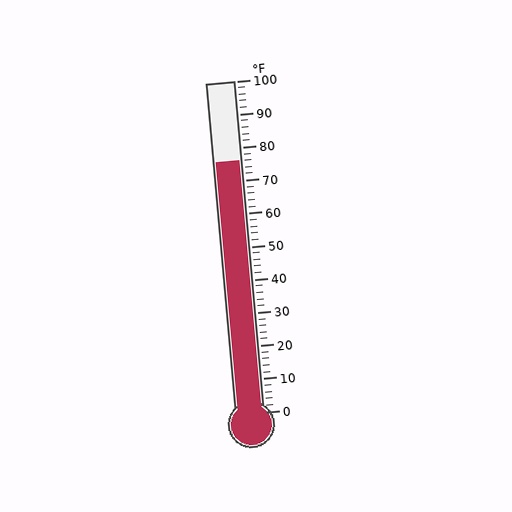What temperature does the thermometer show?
The thermometer shows approximately 76°F.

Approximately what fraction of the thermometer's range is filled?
The thermometer is filled to approximately 75% of its range.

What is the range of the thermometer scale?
The thermometer scale ranges from 0°F to 100°F.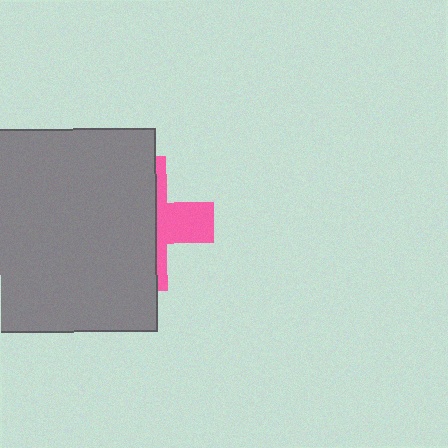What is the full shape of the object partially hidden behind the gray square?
The partially hidden object is a pink cross.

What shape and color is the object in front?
The object in front is a gray square.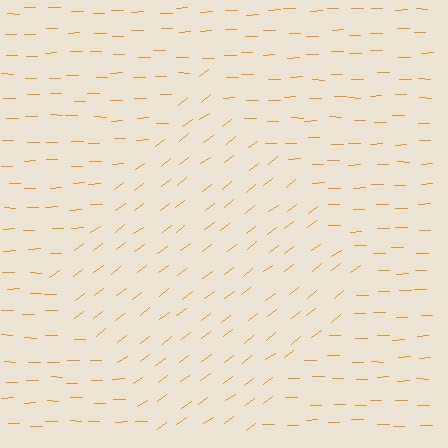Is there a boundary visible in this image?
Yes, there is a texture boundary formed by a change in line orientation.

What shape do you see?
I see a diamond.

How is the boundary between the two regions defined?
The boundary is defined purely by a change in line orientation (approximately 36 degrees difference). All lines are the same color and thickness.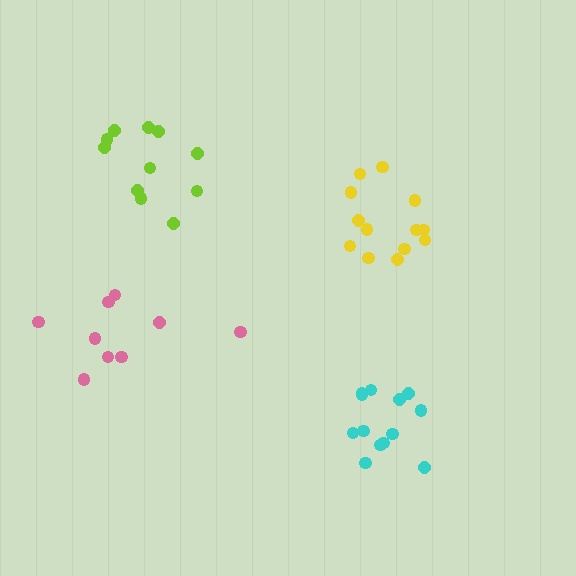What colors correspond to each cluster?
The clusters are colored: yellow, cyan, pink, lime.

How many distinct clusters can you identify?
There are 4 distinct clusters.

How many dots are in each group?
Group 1: 13 dots, Group 2: 13 dots, Group 3: 9 dots, Group 4: 11 dots (46 total).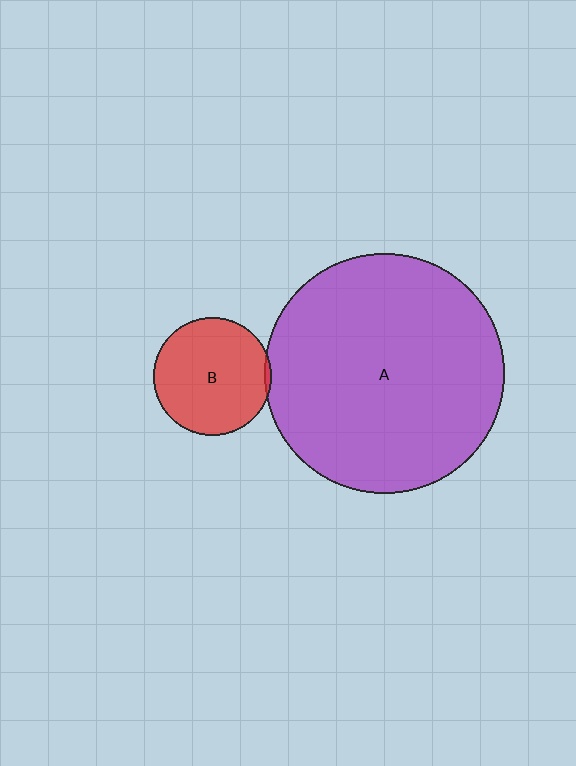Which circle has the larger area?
Circle A (purple).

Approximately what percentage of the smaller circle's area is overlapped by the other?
Approximately 5%.